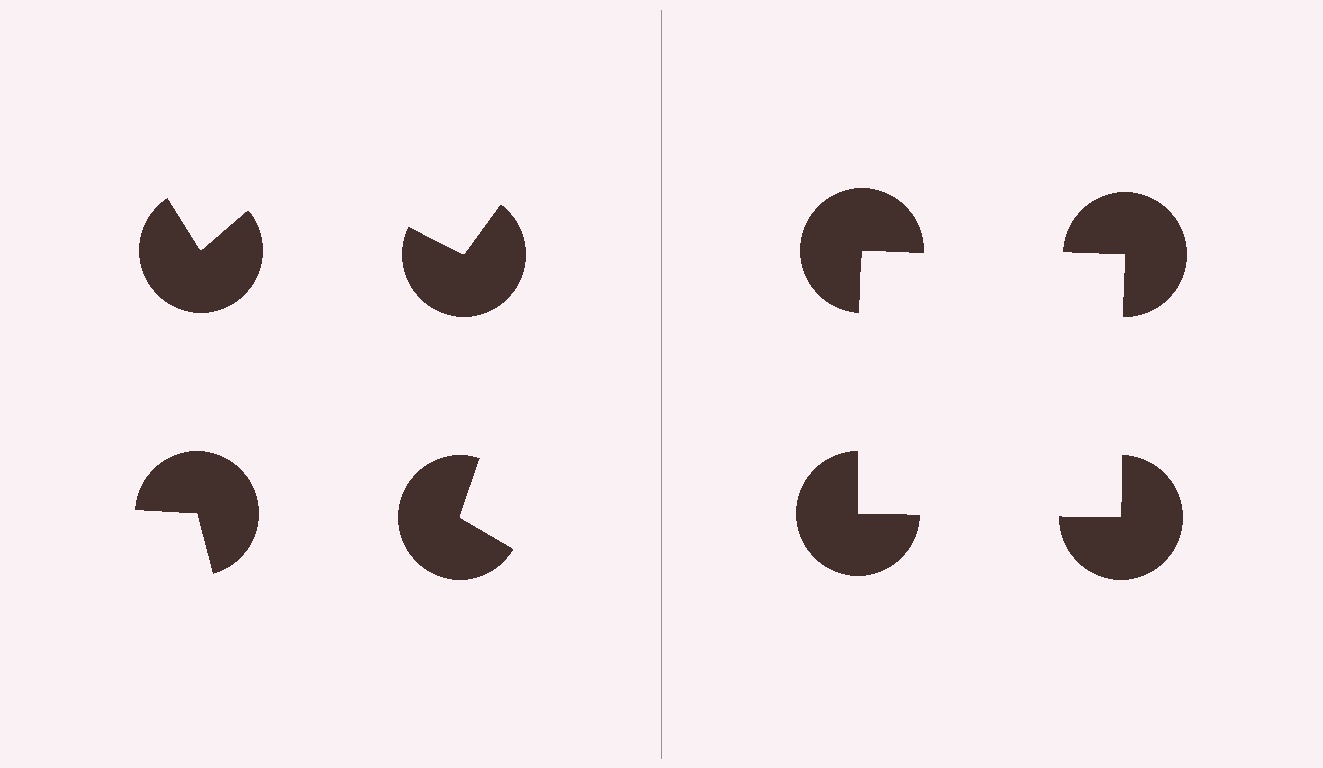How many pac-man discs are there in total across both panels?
8 — 4 on each side.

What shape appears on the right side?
An illusory square.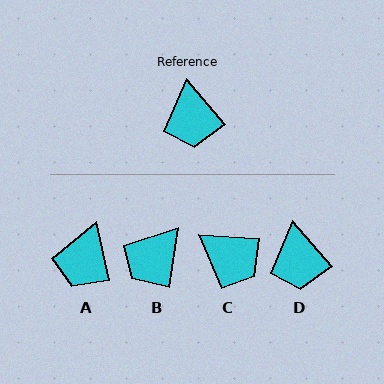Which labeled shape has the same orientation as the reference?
D.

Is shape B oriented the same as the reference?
No, it is off by about 50 degrees.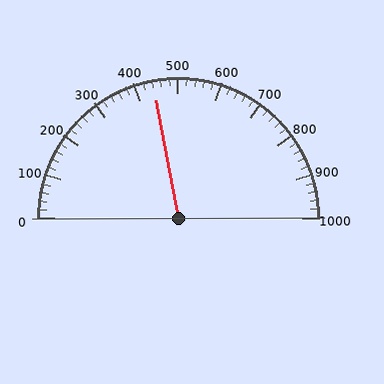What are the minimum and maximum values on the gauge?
The gauge ranges from 0 to 1000.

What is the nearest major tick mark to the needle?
The nearest major tick mark is 400.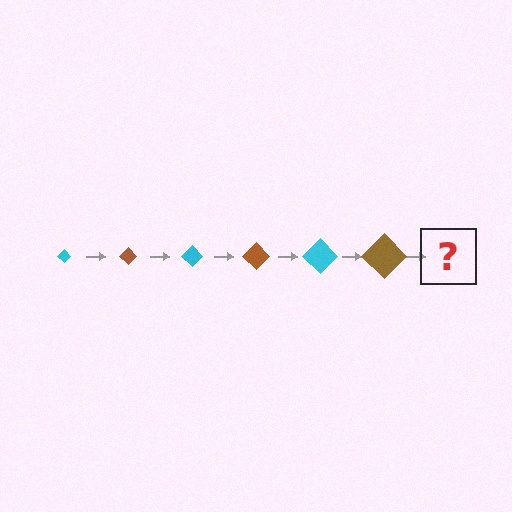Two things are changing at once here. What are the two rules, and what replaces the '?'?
The two rules are that the diamond grows larger each step and the color cycles through cyan and brown. The '?' should be a cyan diamond, larger than the previous one.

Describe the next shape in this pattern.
It should be a cyan diamond, larger than the previous one.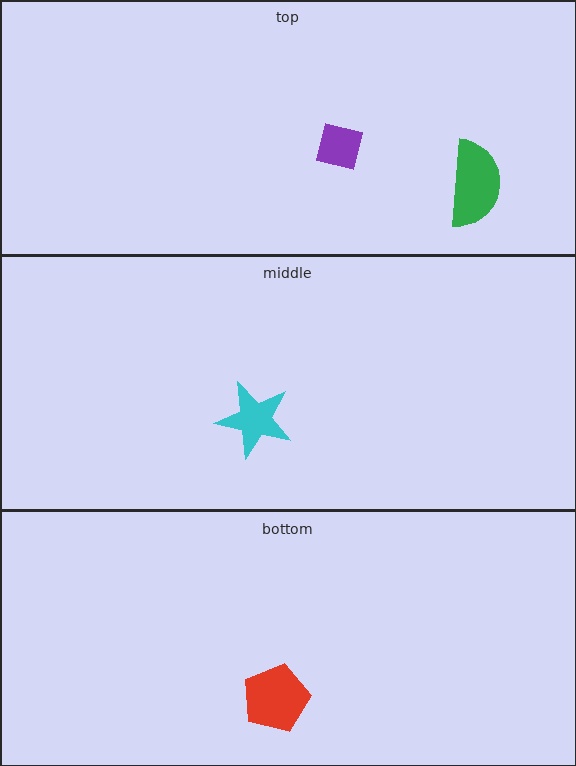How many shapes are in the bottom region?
1.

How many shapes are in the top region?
2.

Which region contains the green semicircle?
The top region.